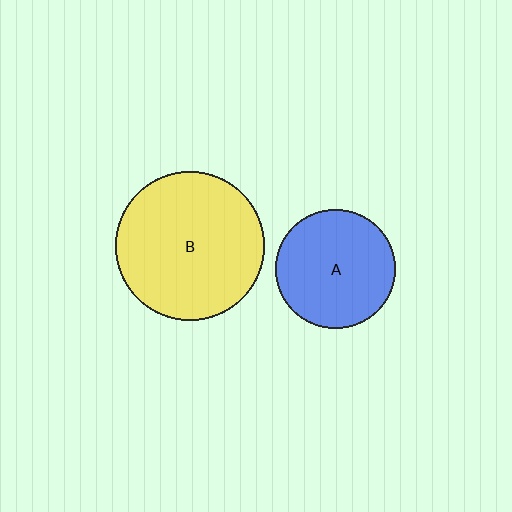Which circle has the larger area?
Circle B (yellow).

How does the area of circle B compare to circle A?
Approximately 1.6 times.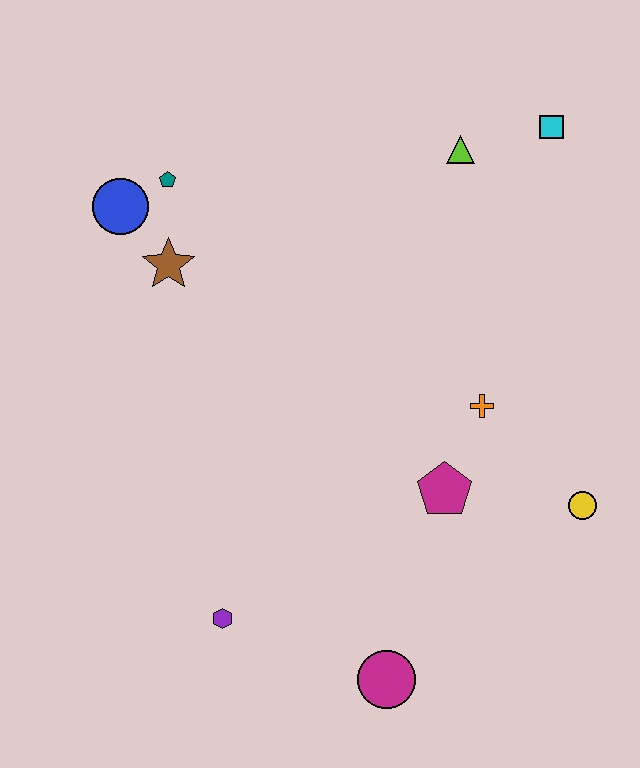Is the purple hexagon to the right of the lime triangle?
No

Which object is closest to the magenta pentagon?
The orange cross is closest to the magenta pentagon.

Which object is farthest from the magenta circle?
The cyan square is farthest from the magenta circle.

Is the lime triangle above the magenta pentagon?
Yes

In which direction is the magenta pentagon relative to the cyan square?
The magenta pentagon is below the cyan square.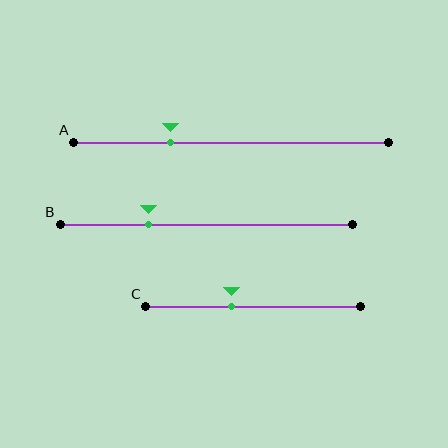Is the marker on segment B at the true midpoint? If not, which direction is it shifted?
No, the marker on segment B is shifted to the left by about 20% of the segment length.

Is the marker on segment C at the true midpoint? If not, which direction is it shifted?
No, the marker on segment C is shifted to the left by about 10% of the segment length.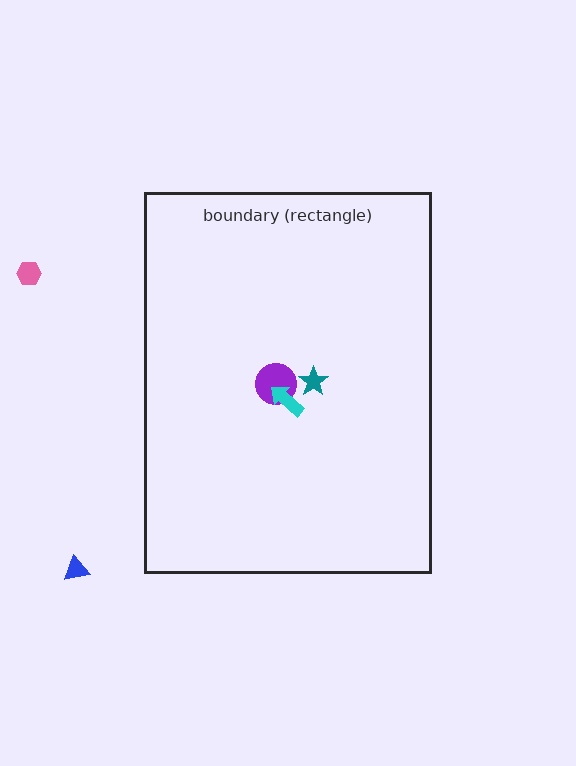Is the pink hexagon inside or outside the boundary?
Outside.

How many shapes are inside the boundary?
3 inside, 2 outside.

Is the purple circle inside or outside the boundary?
Inside.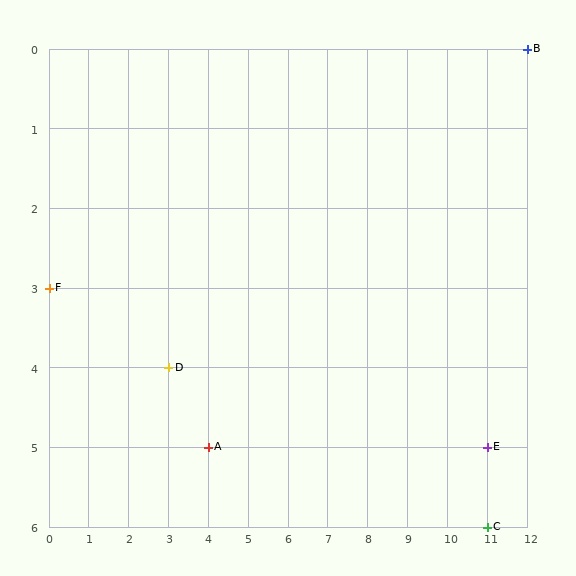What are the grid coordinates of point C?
Point C is at grid coordinates (11, 6).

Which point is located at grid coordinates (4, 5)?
Point A is at (4, 5).